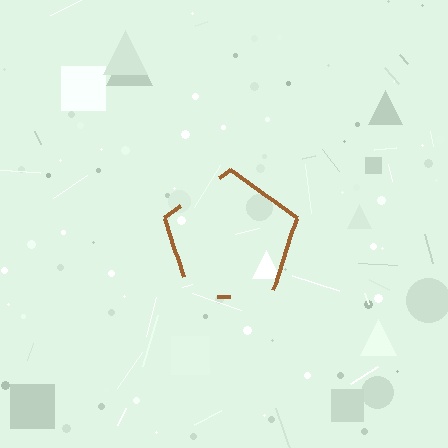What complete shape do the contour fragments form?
The contour fragments form a pentagon.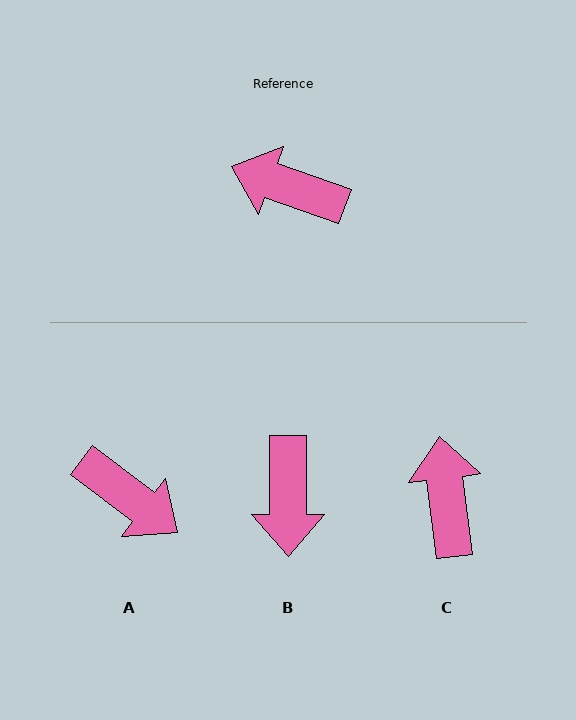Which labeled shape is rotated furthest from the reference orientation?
A, about 163 degrees away.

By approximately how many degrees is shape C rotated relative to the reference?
Approximately 63 degrees clockwise.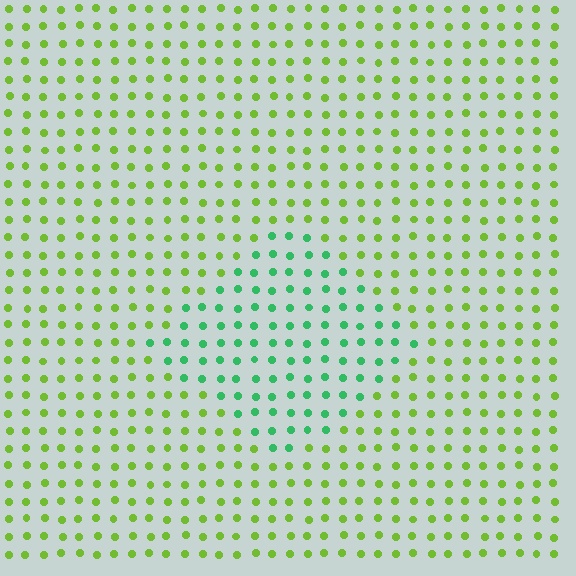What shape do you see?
I see a diamond.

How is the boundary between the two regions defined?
The boundary is defined purely by a slight shift in hue (about 50 degrees). Spacing, size, and orientation are identical on both sides.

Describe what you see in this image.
The image is filled with small lime elements in a uniform arrangement. A diamond-shaped region is visible where the elements are tinted to a slightly different hue, forming a subtle color boundary.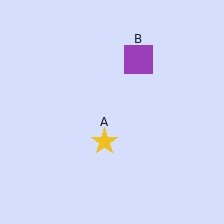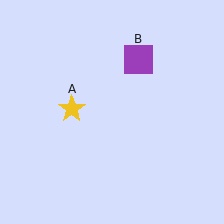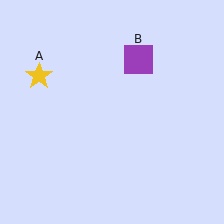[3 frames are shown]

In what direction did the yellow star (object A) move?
The yellow star (object A) moved up and to the left.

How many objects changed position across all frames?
1 object changed position: yellow star (object A).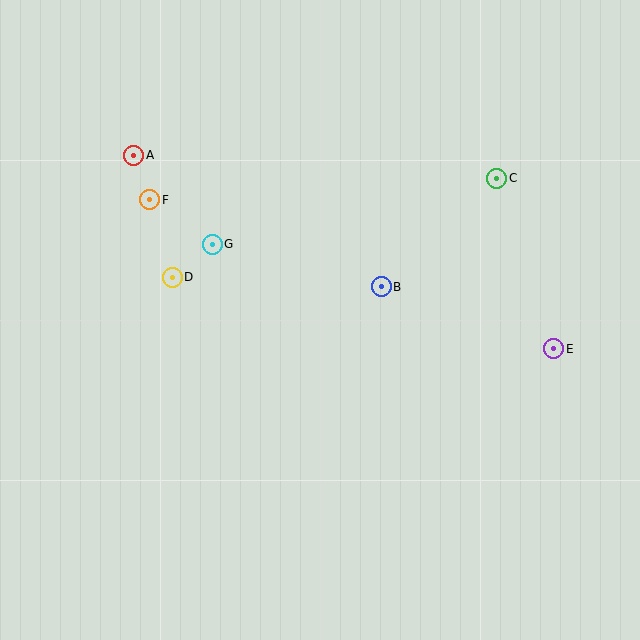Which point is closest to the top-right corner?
Point C is closest to the top-right corner.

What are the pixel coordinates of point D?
Point D is at (172, 277).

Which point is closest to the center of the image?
Point B at (381, 287) is closest to the center.